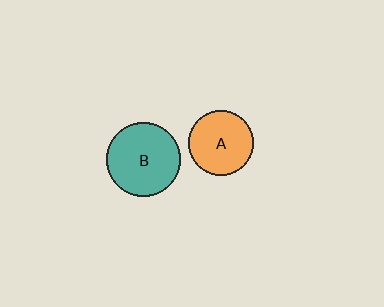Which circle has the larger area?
Circle B (teal).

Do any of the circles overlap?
No, none of the circles overlap.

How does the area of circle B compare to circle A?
Approximately 1.3 times.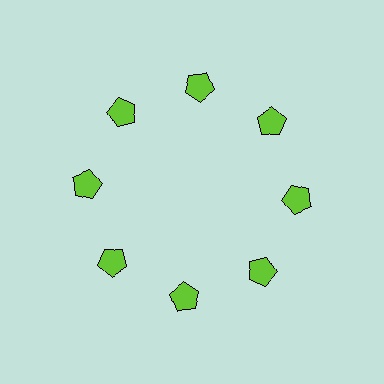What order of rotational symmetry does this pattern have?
This pattern has 8-fold rotational symmetry.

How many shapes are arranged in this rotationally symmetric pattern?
There are 8 shapes, arranged in 8 groups of 1.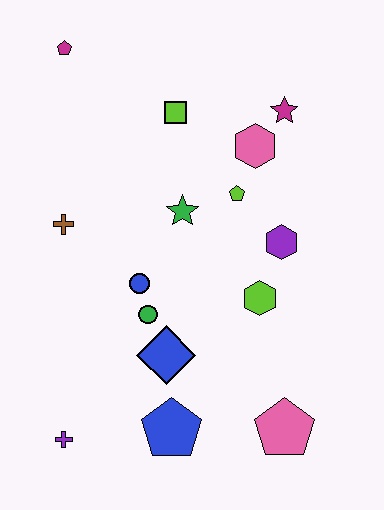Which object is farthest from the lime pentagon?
The purple cross is farthest from the lime pentagon.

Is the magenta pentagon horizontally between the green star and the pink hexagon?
No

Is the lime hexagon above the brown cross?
No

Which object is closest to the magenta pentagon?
The lime square is closest to the magenta pentagon.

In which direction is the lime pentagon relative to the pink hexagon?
The lime pentagon is below the pink hexagon.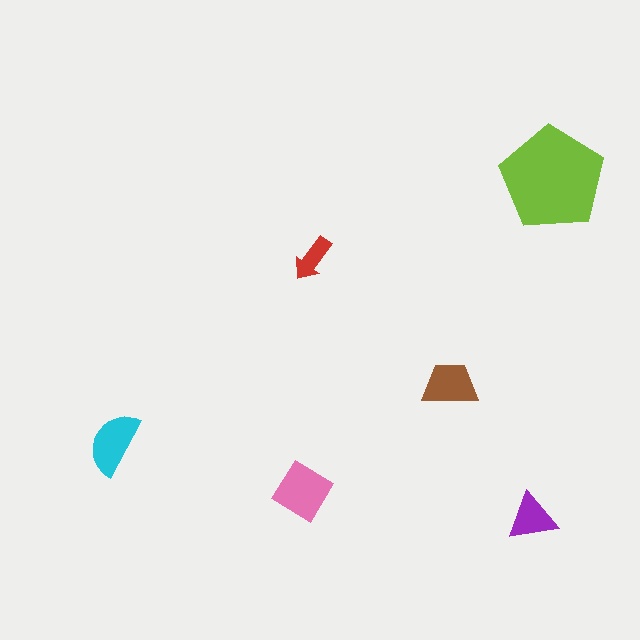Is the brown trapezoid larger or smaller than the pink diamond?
Smaller.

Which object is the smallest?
The red arrow.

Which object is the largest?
The lime pentagon.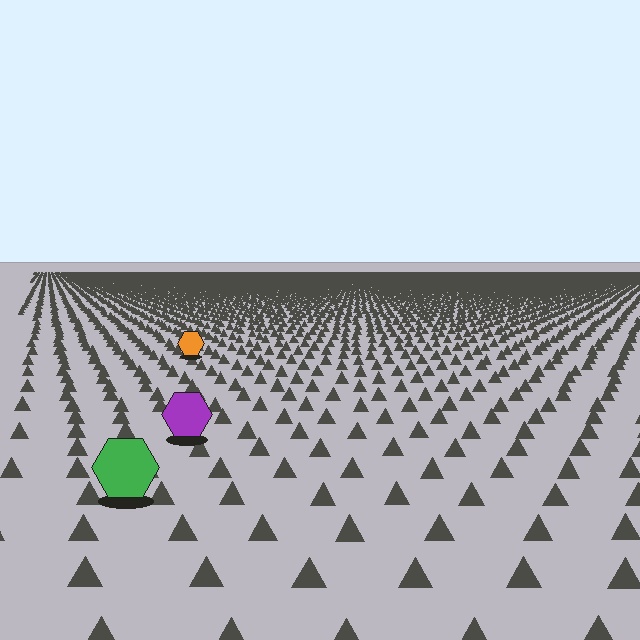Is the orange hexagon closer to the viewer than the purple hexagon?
No. The purple hexagon is closer — you can tell from the texture gradient: the ground texture is coarser near it.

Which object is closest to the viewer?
The green hexagon is closest. The texture marks near it are larger and more spread out.